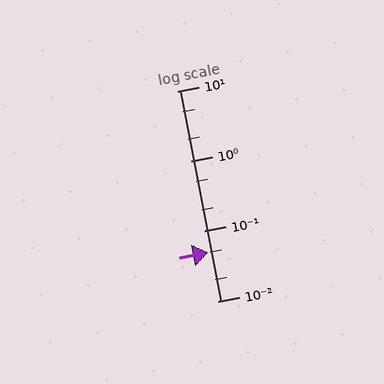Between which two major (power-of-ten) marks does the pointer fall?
The pointer is between 0.01 and 0.1.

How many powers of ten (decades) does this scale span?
The scale spans 3 decades, from 0.01 to 10.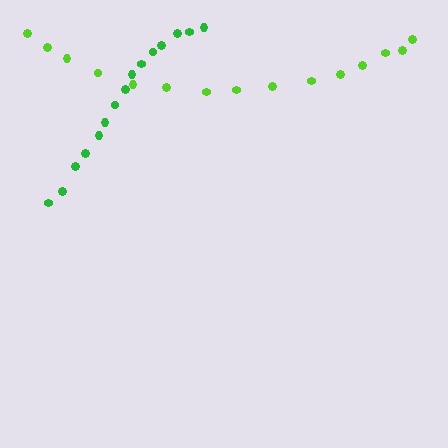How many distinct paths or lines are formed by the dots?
There are 2 distinct paths.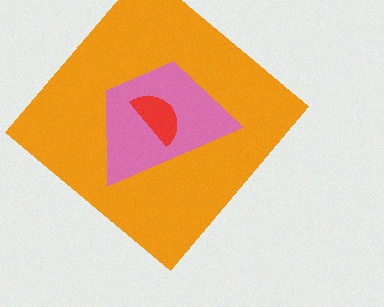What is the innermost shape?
The red semicircle.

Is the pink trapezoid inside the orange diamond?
Yes.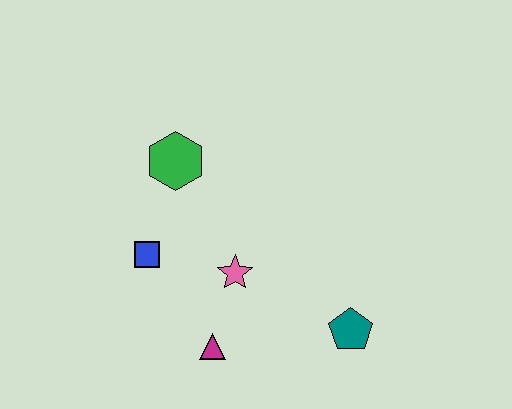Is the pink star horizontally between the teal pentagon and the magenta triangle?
Yes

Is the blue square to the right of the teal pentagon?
No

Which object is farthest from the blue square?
The teal pentagon is farthest from the blue square.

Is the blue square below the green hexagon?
Yes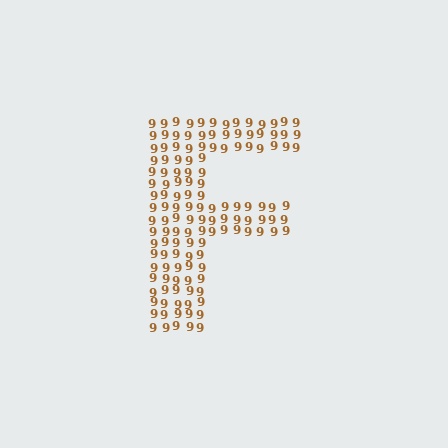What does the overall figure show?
The overall figure shows the letter F.